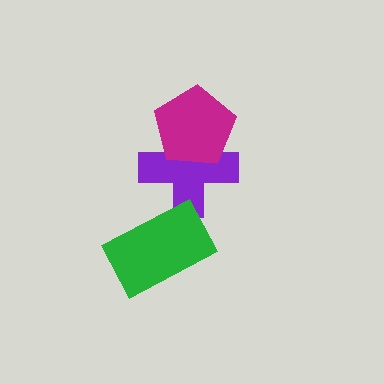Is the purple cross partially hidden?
Yes, it is partially covered by another shape.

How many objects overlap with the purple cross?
2 objects overlap with the purple cross.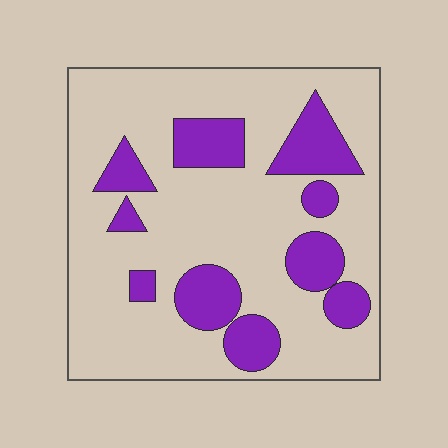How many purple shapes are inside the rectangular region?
10.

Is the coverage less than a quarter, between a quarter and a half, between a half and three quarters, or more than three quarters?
Less than a quarter.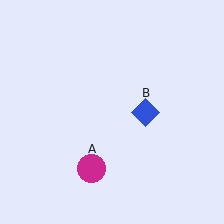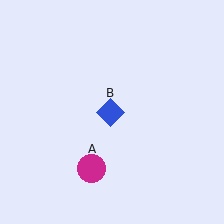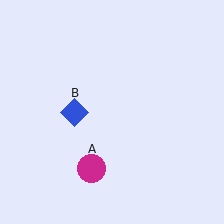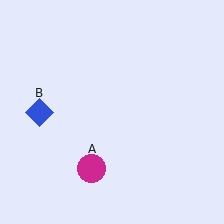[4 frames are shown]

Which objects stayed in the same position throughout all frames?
Magenta circle (object A) remained stationary.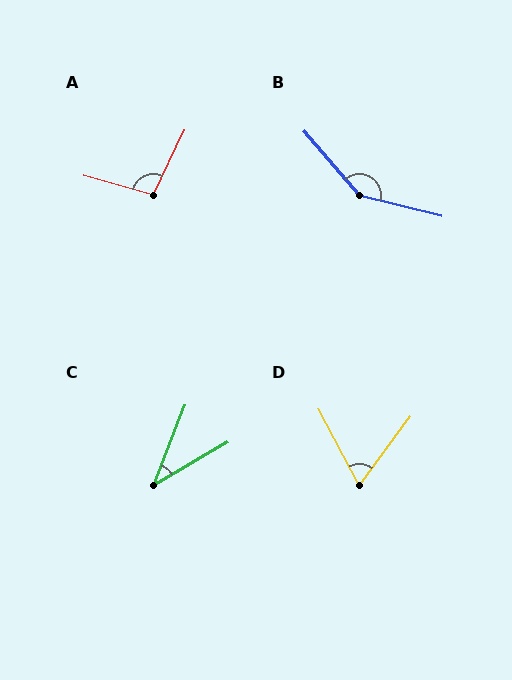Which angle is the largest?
B, at approximately 145 degrees.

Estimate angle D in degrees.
Approximately 65 degrees.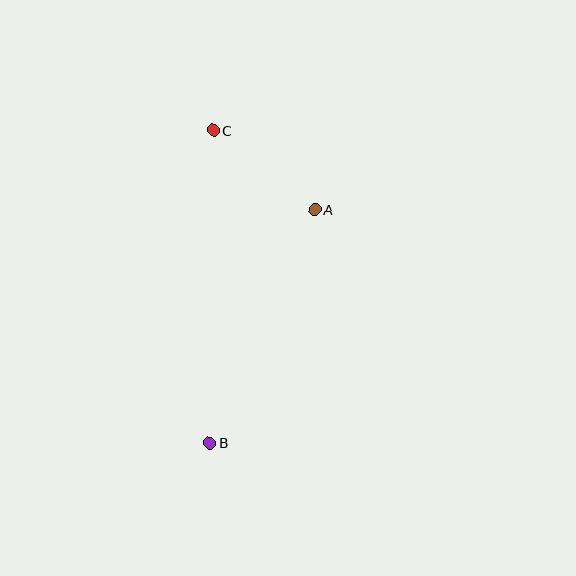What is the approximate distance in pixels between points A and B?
The distance between A and B is approximately 256 pixels.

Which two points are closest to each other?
Points A and C are closest to each other.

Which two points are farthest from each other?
Points B and C are farthest from each other.